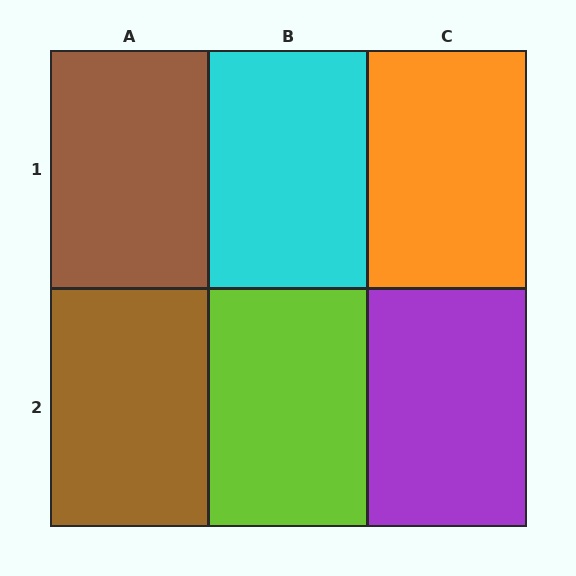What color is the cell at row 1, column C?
Orange.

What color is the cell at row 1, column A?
Brown.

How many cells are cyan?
1 cell is cyan.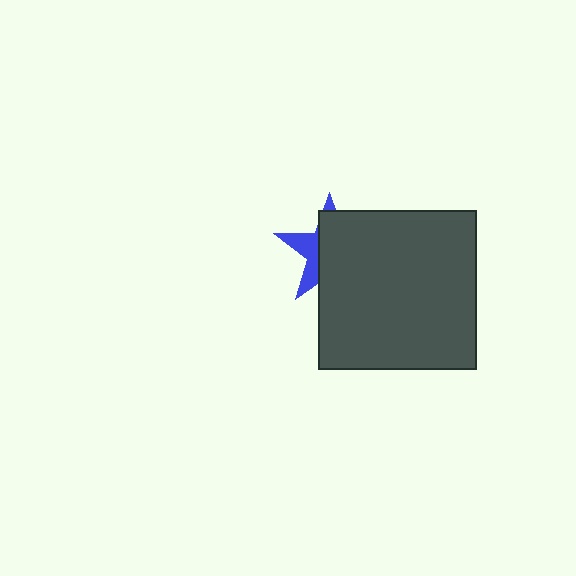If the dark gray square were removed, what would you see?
You would see the complete blue star.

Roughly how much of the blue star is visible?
A small part of it is visible (roughly 32%).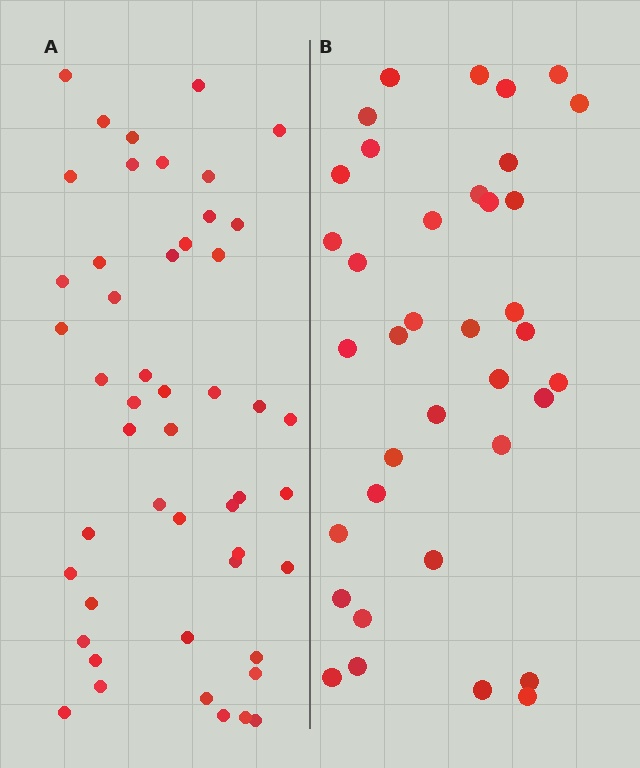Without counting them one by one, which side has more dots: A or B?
Region A (the left region) has more dots.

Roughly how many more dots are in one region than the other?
Region A has roughly 12 or so more dots than region B.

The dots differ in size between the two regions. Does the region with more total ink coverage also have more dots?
No. Region B has more total ink coverage because its dots are larger, but region A actually contains more individual dots. Total area can be misleading — the number of items is what matters here.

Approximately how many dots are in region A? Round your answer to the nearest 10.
About 50 dots. (The exact count is 49, which rounds to 50.)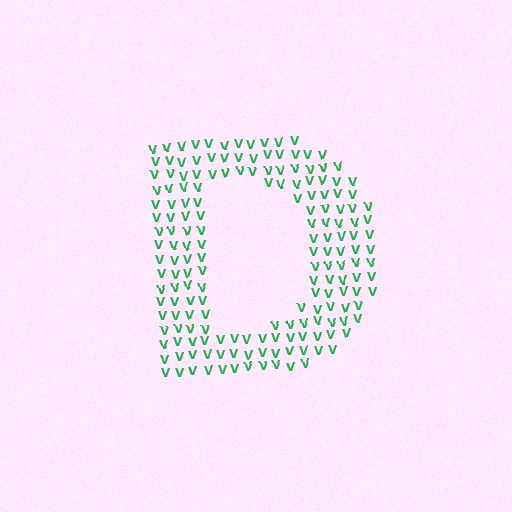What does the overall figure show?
The overall figure shows the letter D.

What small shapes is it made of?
It is made of small letter V's.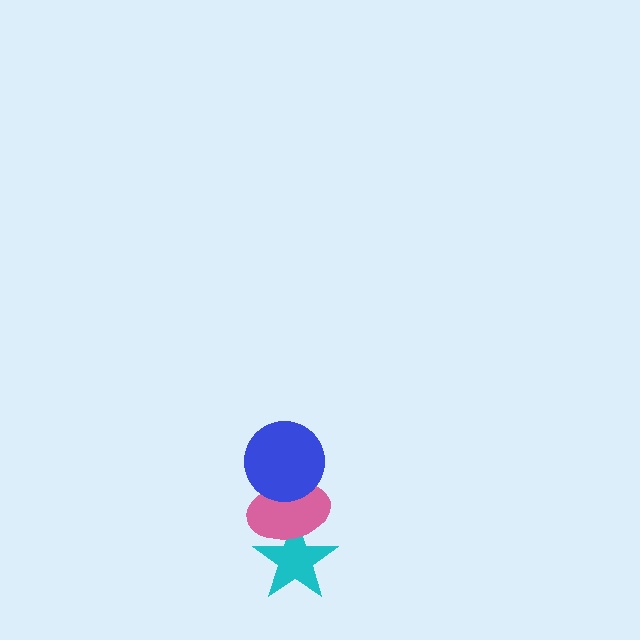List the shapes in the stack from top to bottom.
From top to bottom: the blue circle, the pink ellipse, the cyan star.